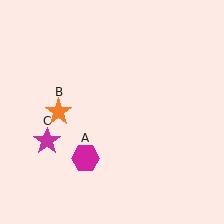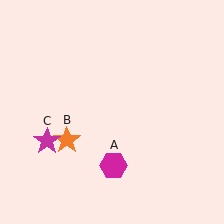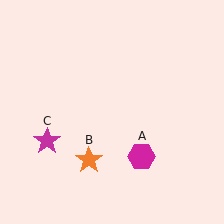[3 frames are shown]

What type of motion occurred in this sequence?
The magenta hexagon (object A), orange star (object B) rotated counterclockwise around the center of the scene.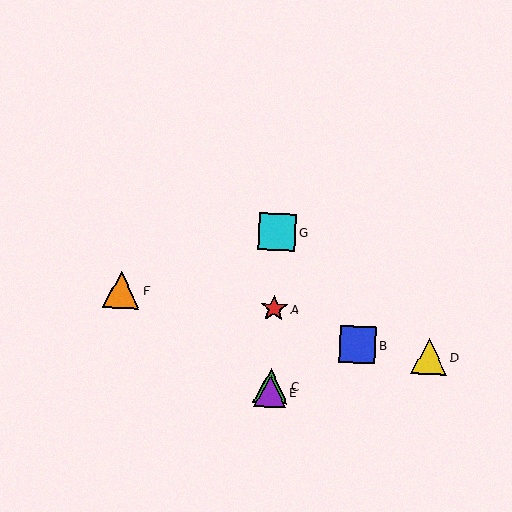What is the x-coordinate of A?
Object A is at x≈274.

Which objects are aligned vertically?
Objects A, C, E, G are aligned vertically.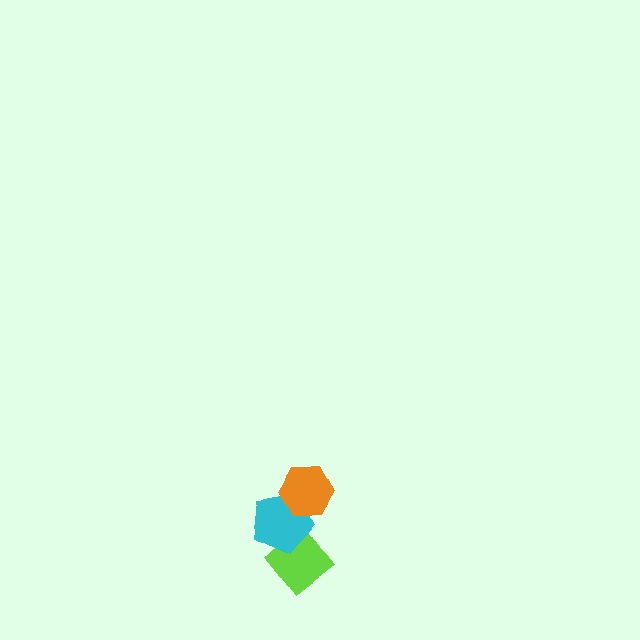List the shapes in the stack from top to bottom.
From top to bottom: the orange hexagon, the cyan pentagon, the lime diamond.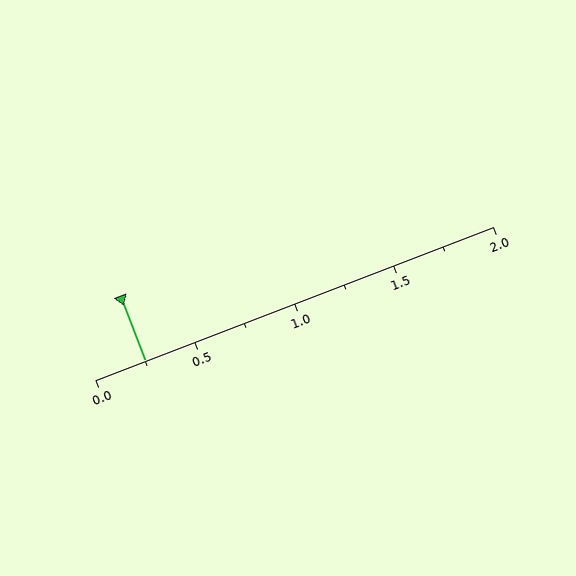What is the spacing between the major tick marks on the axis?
The major ticks are spaced 0.5 apart.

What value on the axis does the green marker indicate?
The marker indicates approximately 0.25.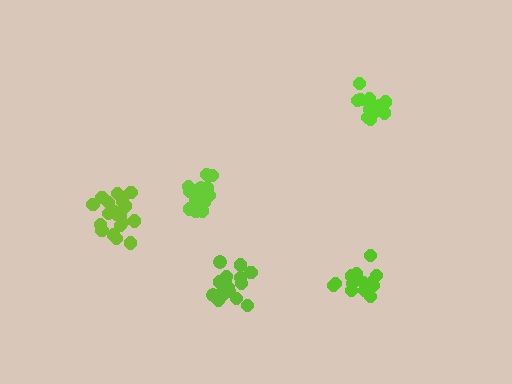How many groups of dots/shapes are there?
There are 5 groups.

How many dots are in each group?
Group 1: 20 dots, Group 2: 17 dots, Group 3: 14 dots, Group 4: 15 dots, Group 5: 18 dots (84 total).